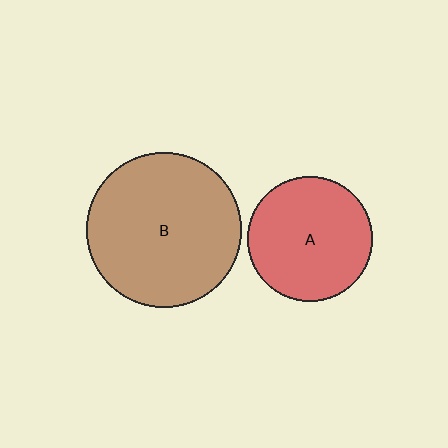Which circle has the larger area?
Circle B (brown).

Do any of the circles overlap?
No, none of the circles overlap.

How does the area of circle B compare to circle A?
Approximately 1.5 times.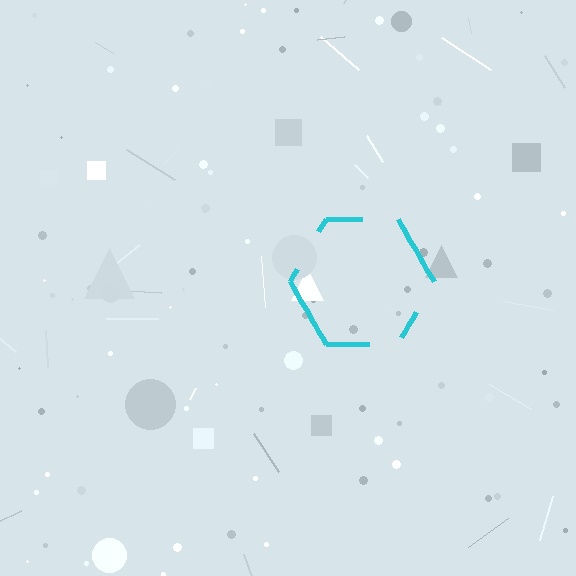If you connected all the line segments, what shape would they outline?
They would outline a hexagon.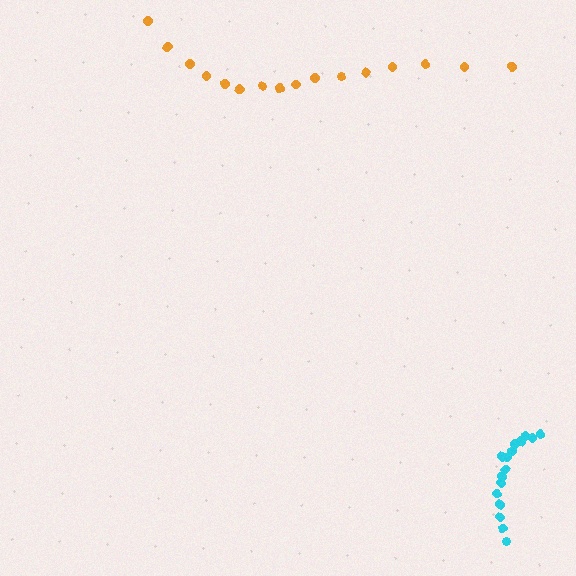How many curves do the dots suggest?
There are 2 distinct paths.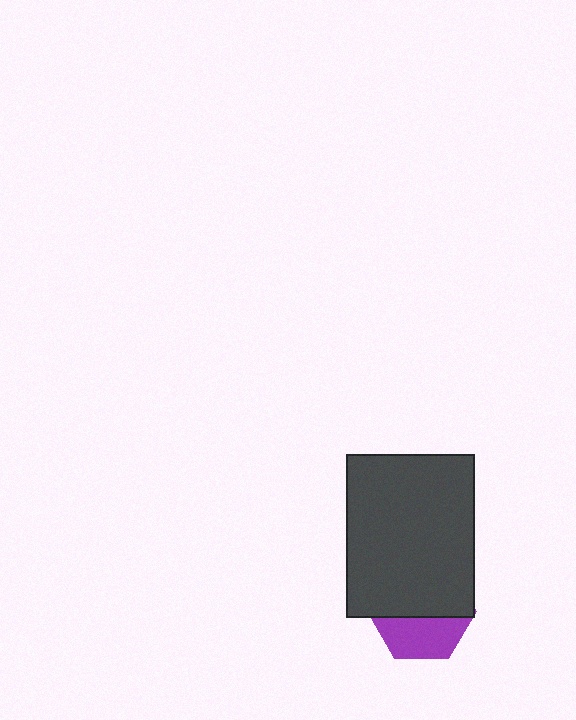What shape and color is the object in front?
The object in front is a dark gray rectangle.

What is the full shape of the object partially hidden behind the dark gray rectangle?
The partially hidden object is a purple hexagon.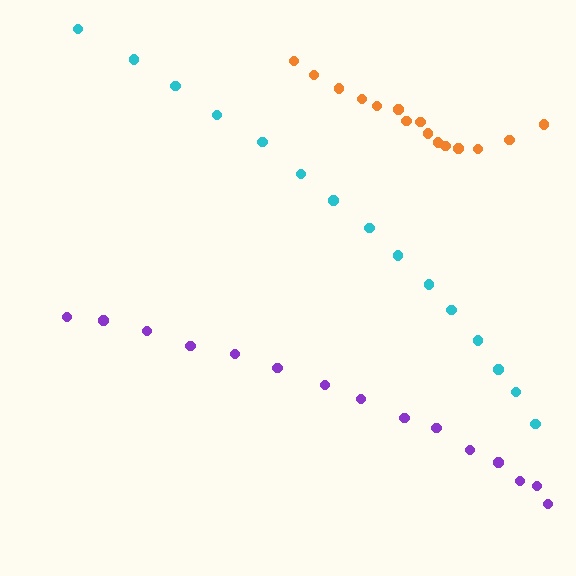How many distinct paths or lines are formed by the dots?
There are 3 distinct paths.